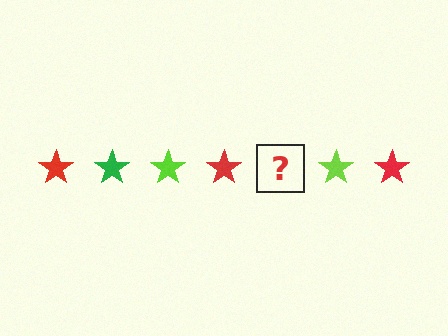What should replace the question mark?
The question mark should be replaced with a green star.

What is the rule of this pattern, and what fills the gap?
The rule is that the pattern cycles through red, green, lime stars. The gap should be filled with a green star.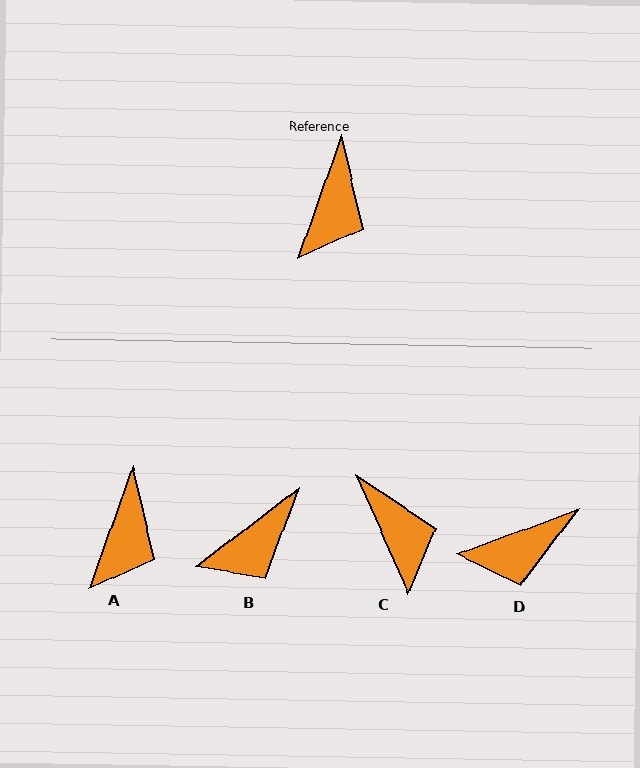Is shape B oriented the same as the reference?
No, it is off by about 33 degrees.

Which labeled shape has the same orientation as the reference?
A.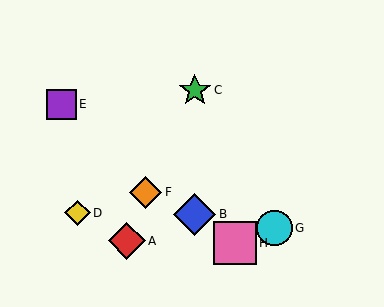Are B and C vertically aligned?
Yes, both are at x≈195.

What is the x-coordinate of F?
Object F is at x≈146.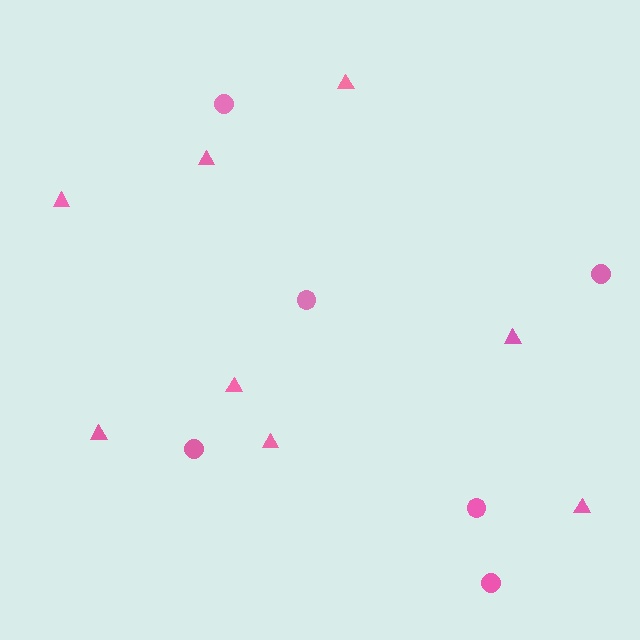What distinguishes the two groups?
There are 2 groups: one group of circles (6) and one group of triangles (8).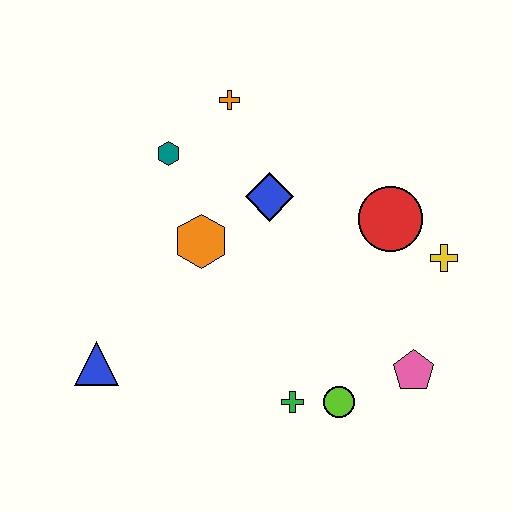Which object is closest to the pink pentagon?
The lime circle is closest to the pink pentagon.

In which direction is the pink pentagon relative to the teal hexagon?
The pink pentagon is to the right of the teal hexagon.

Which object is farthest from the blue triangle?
The yellow cross is farthest from the blue triangle.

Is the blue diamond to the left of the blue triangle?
No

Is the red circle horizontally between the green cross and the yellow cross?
Yes